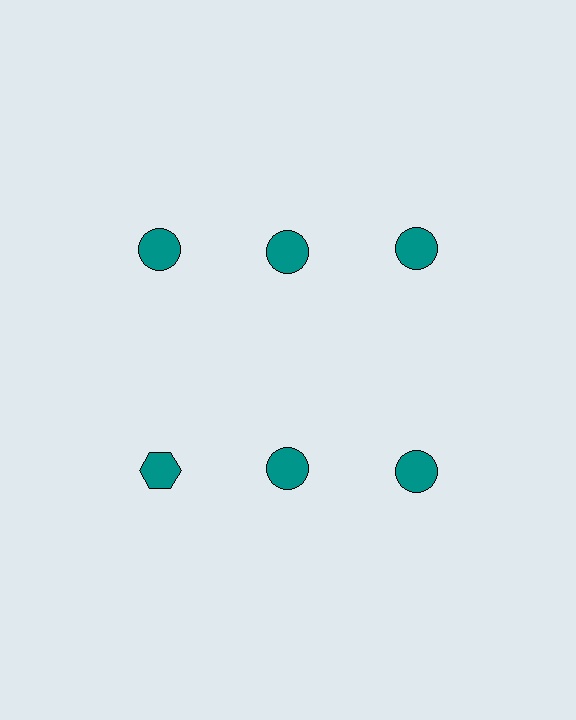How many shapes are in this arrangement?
There are 6 shapes arranged in a grid pattern.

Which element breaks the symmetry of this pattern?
The teal hexagon in the second row, leftmost column breaks the symmetry. All other shapes are teal circles.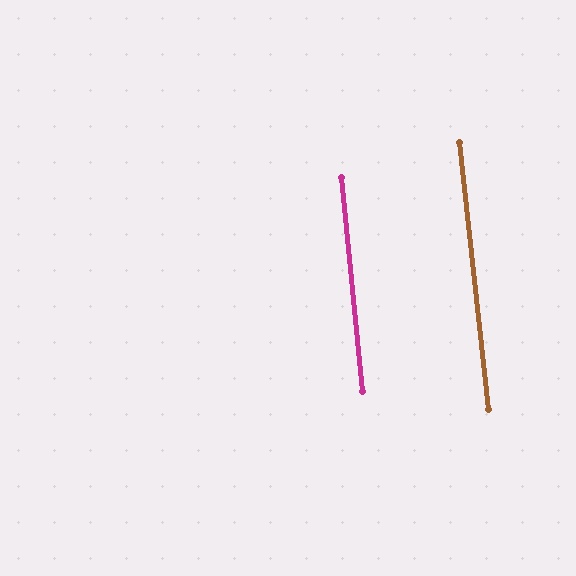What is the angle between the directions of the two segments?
Approximately 1 degree.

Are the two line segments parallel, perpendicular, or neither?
Parallel — their directions differ by only 0.9°.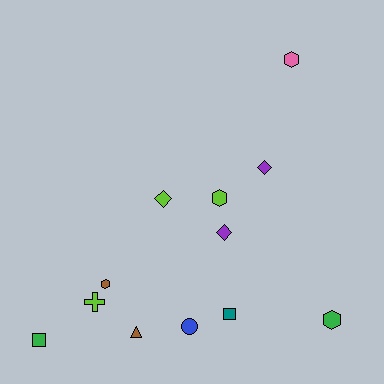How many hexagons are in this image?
There are 4 hexagons.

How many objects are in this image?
There are 12 objects.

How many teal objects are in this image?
There is 1 teal object.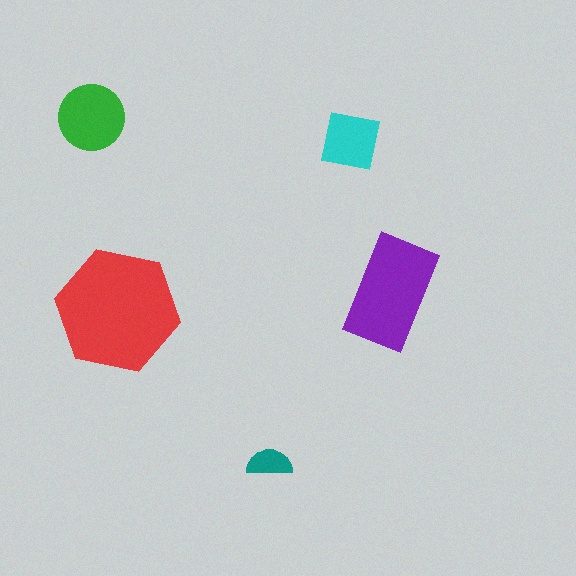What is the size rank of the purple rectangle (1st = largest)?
2nd.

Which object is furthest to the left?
The green circle is leftmost.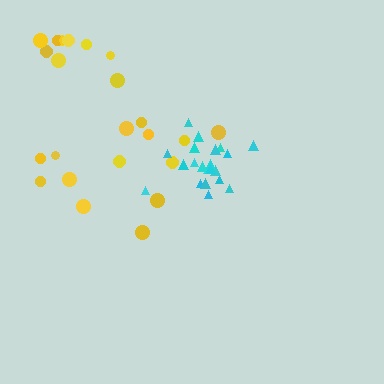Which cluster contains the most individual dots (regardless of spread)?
Yellow (25).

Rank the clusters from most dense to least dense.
cyan, yellow.